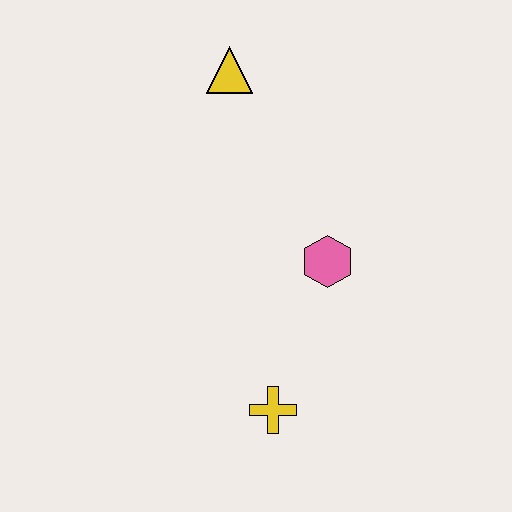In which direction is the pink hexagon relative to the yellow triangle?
The pink hexagon is below the yellow triangle.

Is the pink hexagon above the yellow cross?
Yes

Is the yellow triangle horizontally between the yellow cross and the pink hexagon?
No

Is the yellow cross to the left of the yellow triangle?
No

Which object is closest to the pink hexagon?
The yellow cross is closest to the pink hexagon.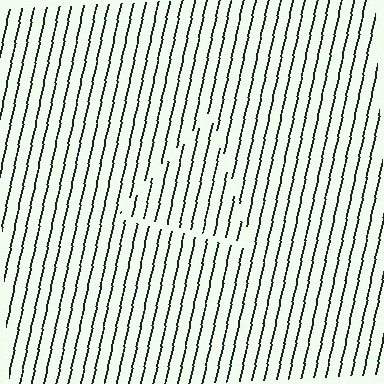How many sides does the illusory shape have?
3 sides — the line-ends trace a triangle.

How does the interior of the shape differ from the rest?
The interior of the shape contains the same grating, shifted by half a period — the contour is defined by the phase discontinuity where line-ends from the inner and outer gratings abut.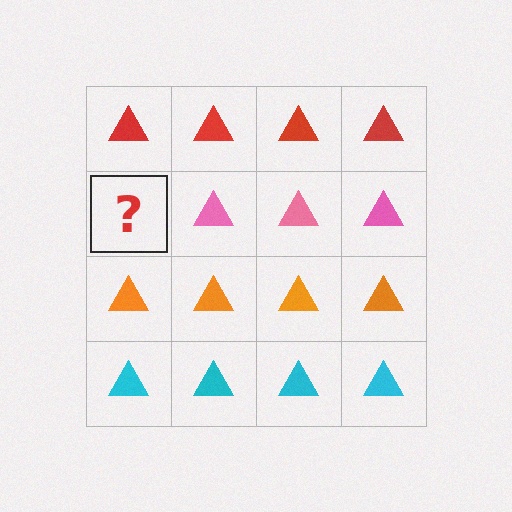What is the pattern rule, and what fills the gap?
The rule is that each row has a consistent color. The gap should be filled with a pink triangle.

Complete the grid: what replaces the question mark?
The question mark should be replaced with a pink triangle.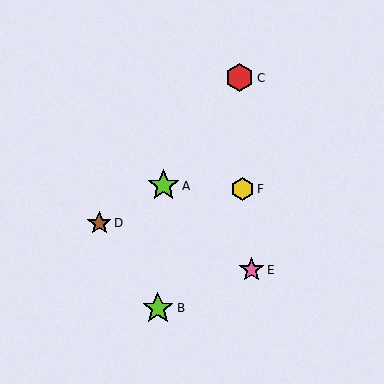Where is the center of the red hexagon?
The center of the red hexagon is at (240, 78).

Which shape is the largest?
The lime star (labeled A) is the largest.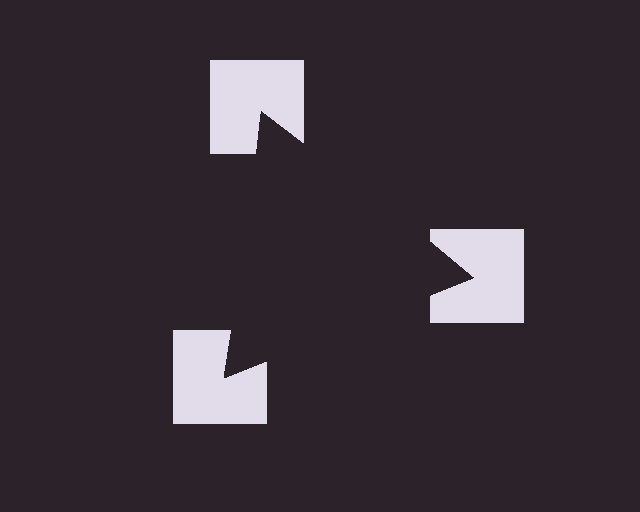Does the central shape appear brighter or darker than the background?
It typically appears slightly darker than the background, even though no actual brightness change is drawn.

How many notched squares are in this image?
There are 3 — one at each vertex of the illusory triangle.